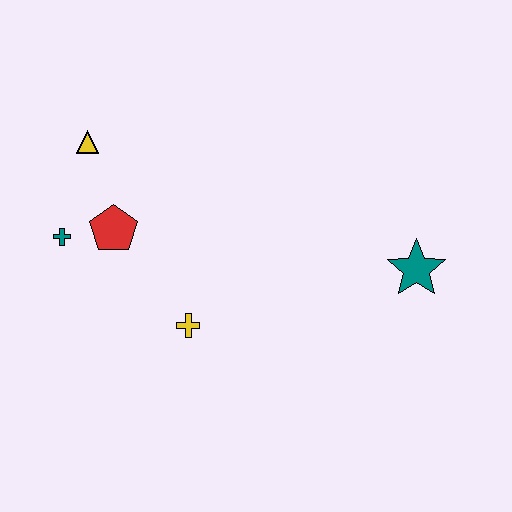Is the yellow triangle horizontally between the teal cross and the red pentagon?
Yes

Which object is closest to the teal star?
The yellow cross is closest to the teal star.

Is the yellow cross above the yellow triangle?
No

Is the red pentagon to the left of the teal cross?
No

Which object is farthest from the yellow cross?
The teal star is farthest from the yellow cross.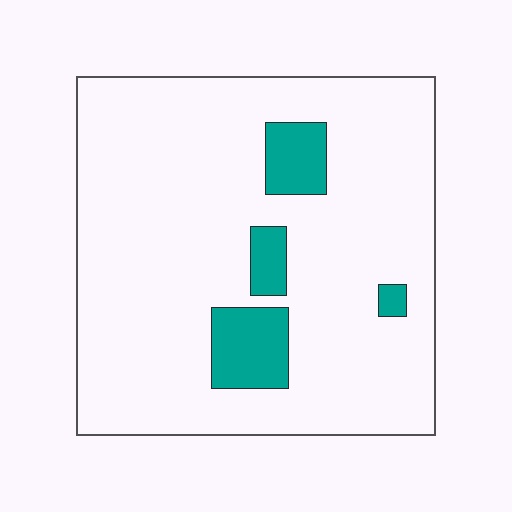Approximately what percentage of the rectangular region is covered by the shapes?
Approximately 10%.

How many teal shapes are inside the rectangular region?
4.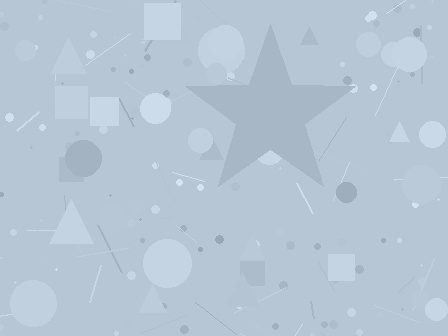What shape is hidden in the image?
A star is hidden in the image.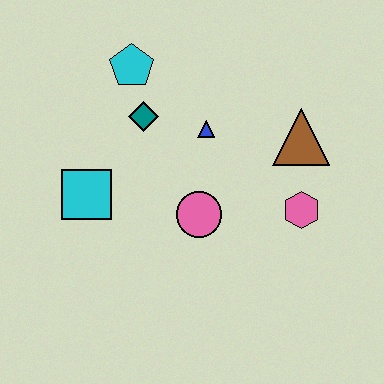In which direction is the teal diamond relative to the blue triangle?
The teal diamond is to the left of the blue triangle.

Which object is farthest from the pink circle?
The cyan pentagon is farthest from the pink circle.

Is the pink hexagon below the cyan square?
Yes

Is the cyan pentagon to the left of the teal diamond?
Yes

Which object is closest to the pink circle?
The blue triangle is closest to the pink circle.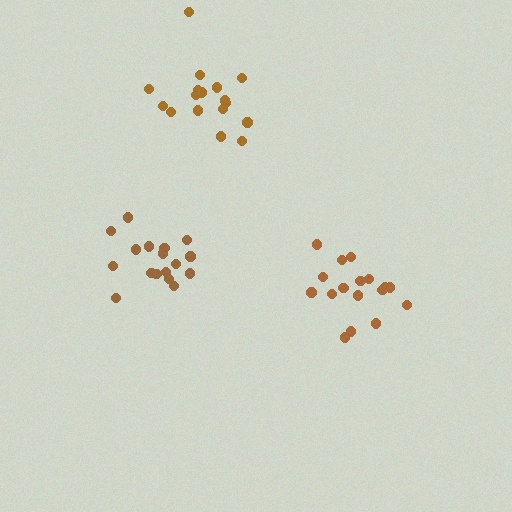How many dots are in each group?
Group 1: 17 dots, Group 2: 17 dots, Group 3: 17 dots (51 total).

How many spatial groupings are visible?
There are 3 spatial groupings.